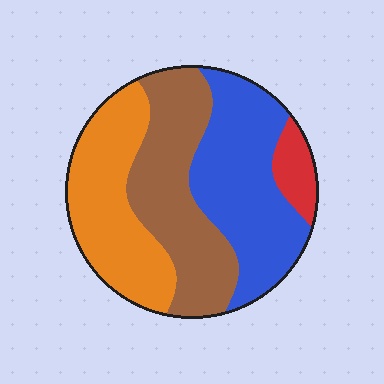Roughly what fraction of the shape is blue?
Blue takes up about one third (1/3) of the shape.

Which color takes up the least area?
Red, at roughly 5%.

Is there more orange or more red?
Orange.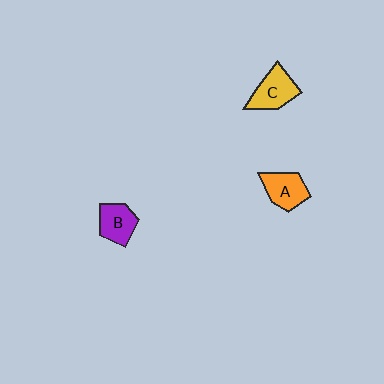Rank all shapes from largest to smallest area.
From largest to smallest: C (yellow), A (orange), B (purple).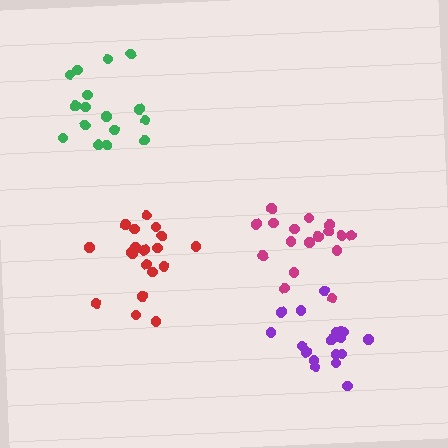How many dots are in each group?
Group 1: 17 dots, Group 2: 19 dots, Group 3: 20 dots, Group 4: 16 dots (72 total).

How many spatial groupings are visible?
There are 4 spatial groupings.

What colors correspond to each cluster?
The clusters are colored: magenta, purple, red, green.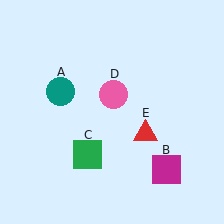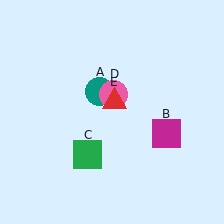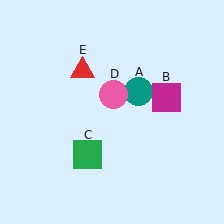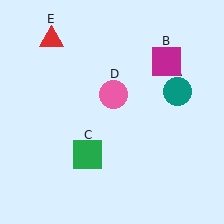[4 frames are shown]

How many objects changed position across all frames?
3 objects changed position: teal circle (object A), magenta square (object B), red triangle (object E).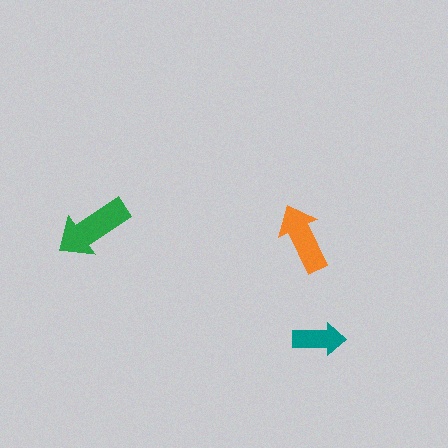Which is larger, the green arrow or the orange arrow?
The green one.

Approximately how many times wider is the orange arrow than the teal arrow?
About 1.5 times wider.